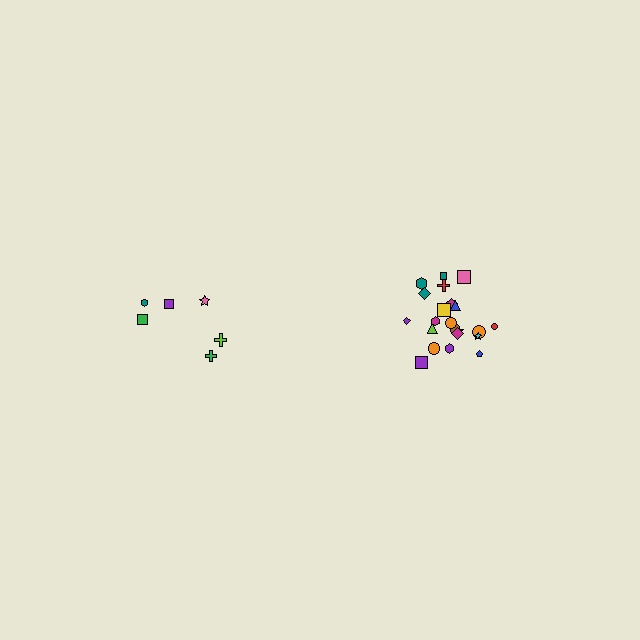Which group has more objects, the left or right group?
The right group.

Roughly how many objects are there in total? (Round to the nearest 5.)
Roughly 30 objects in total.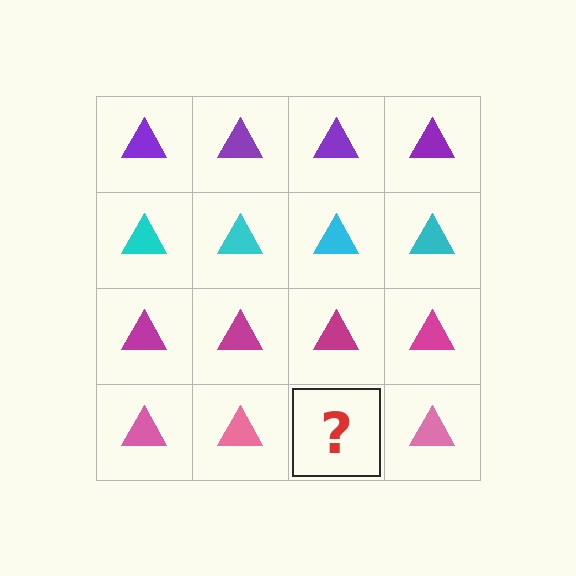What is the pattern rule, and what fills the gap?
The rule is that each row has a consistent color. The gap should be filled with a pink triangle.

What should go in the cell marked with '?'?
The missing cell should contain a pink triangle.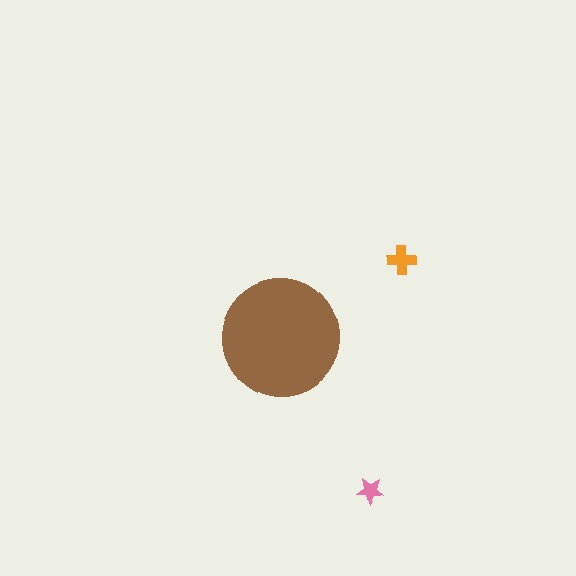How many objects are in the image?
There are 3 objects in the image.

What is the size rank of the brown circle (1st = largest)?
1st.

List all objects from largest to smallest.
The brown circle, the orange cross, the pink star.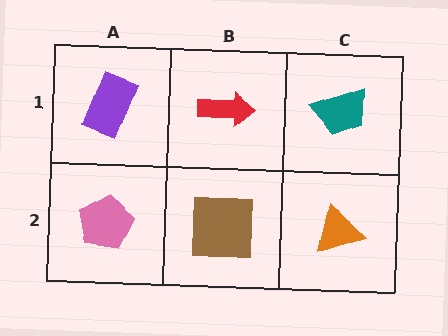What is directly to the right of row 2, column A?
A brown square.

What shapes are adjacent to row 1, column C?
An orange triangle (row 2, column C), a red arrow (row 1, column B).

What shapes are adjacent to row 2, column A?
A purple rectangle (row 1, column A), a brown square (row 2, column B).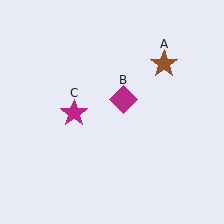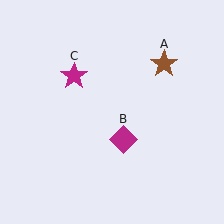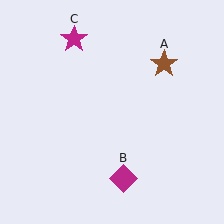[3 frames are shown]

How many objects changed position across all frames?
2 objects changed position: magenta diamond (object B), magenta star (object C).